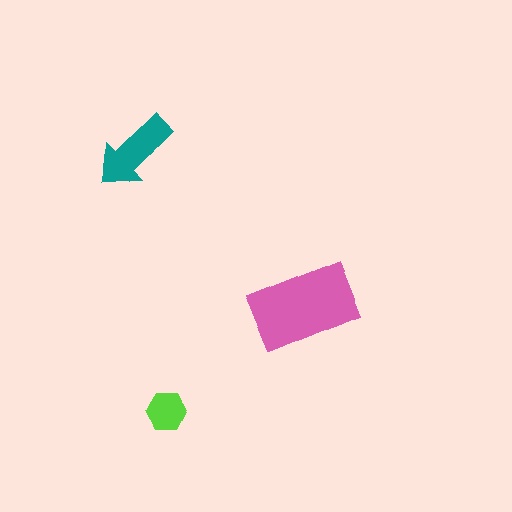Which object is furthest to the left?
The teal arrow is leftmost.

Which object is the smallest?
The lime hexagon.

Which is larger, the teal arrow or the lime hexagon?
The teal arrow.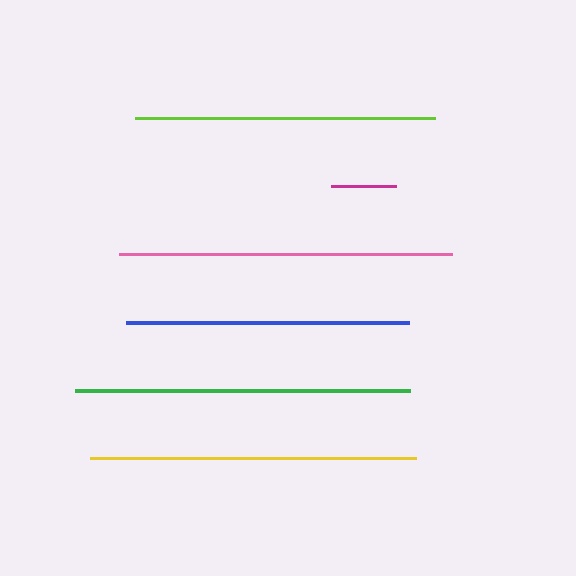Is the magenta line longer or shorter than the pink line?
The pink line is longer than the magenta line.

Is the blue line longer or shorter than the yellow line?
The yellow line is longer than the blue line.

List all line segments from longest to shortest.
From longest to shortest: green, pink, yellow, lime, blue, magenta.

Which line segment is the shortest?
The magenta line is the shortest at approximately 65 pixels.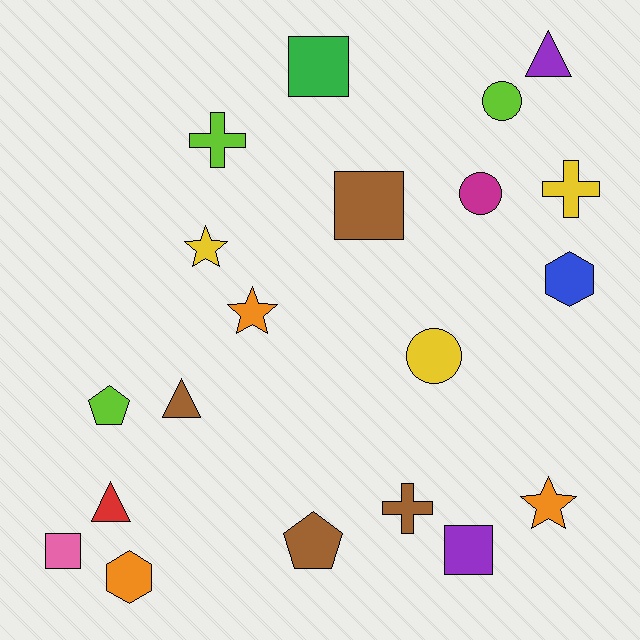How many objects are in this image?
There are 20 objects.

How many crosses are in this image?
There are 3 crosses.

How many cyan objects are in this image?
There are no cyan objects.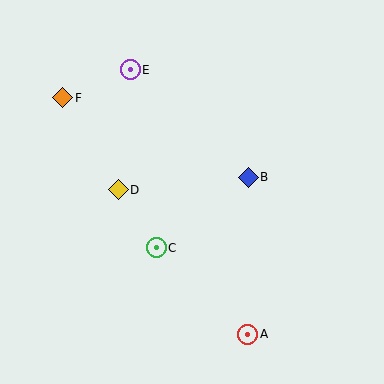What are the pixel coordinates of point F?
Point F is at (63, 98).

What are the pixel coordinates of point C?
Point C is at (156, 248).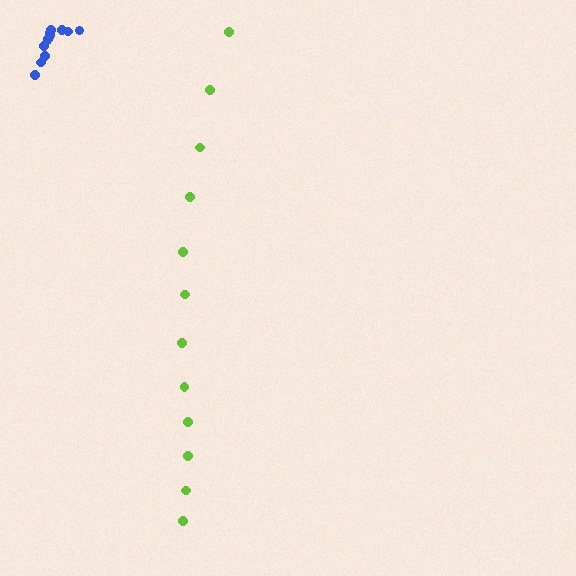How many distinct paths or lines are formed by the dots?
There are 2 distinct paths.